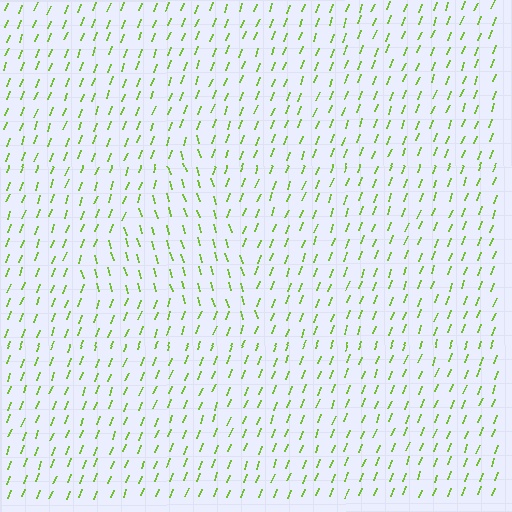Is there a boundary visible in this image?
Yes, there is a texture boundary formed by a change in line orientation.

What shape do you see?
I see a triangle.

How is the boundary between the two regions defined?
The boundary is defined purely by a change in line orientation (approximately 38 degrees difference). All lines are the same color and thickness.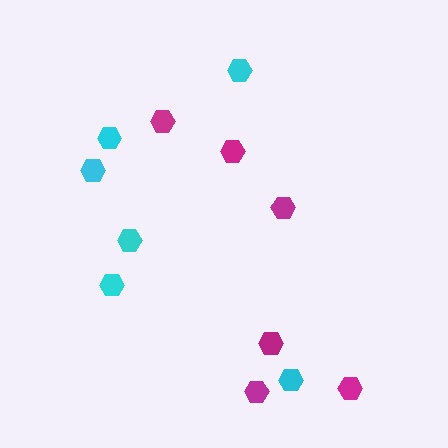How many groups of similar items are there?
There are 2 groups: one group of cyan hexagons (6) and one group of magenta hexagons (6).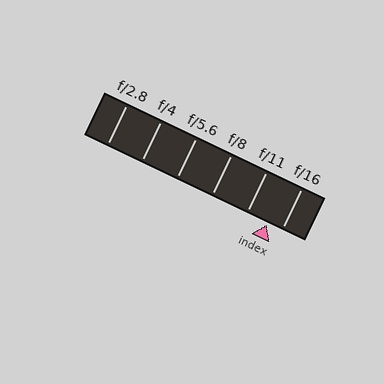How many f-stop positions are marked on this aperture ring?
There are 6 f-stop positions marked.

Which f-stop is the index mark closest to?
The index mark is closest to f/16.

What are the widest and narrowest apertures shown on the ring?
The widest aperture shown is f/2.8 and the narrowest is f/16.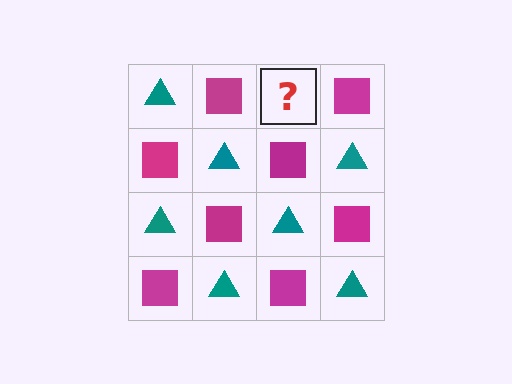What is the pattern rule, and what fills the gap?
The rule is that it alternates teal triangle and magenta square in a checkerboard pattern. The gap should be filled with a teal triangle.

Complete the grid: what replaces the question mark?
The question mark should be replaced with a teal triangle.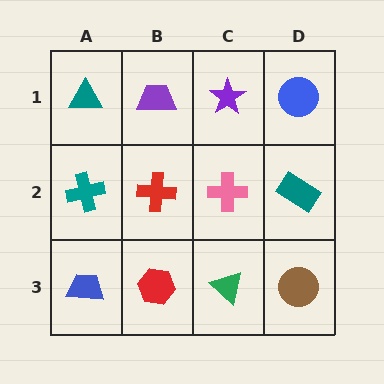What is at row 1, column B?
A purple trapezoid.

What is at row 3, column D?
A brown circle.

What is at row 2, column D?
A teal rectangle.